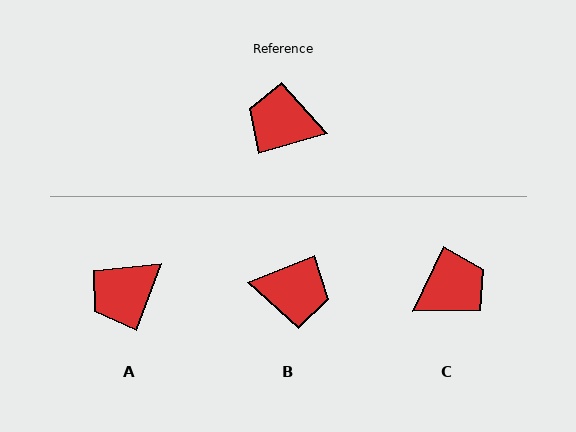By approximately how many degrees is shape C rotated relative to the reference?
Approximately 131 degrees clockwise.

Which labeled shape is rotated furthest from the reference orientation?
B, about 174 degrees away.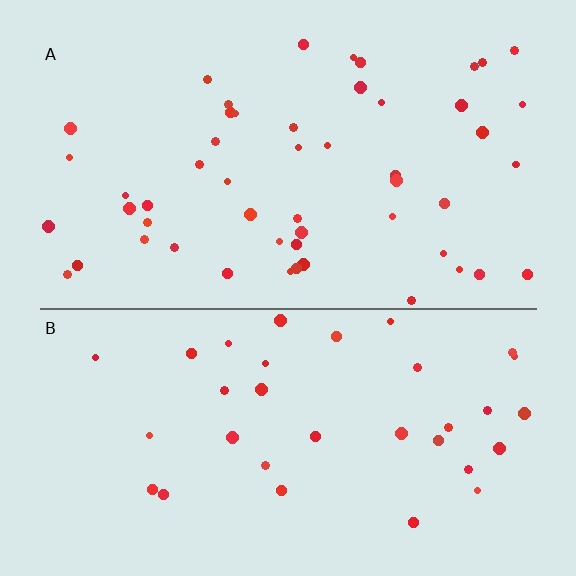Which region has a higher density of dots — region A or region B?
A (the top).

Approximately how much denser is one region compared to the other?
Approximately 1.6× — region A over region B.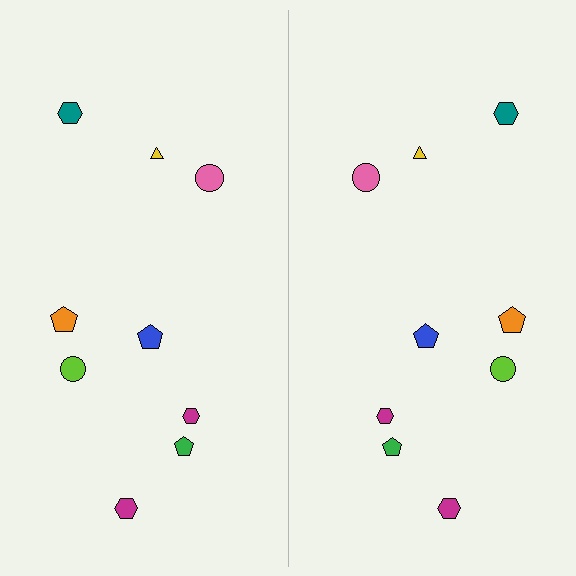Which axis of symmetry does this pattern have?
The pattern has a vertical axis of symmetry running through the center of the image.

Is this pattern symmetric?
Yes, this pattern has bilateral (reflection) symmetry.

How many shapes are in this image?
There are 18 shapes in this image.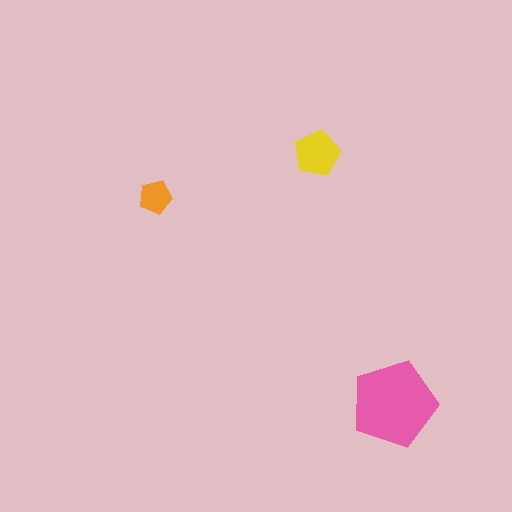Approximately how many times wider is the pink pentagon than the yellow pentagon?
About 2 times wider.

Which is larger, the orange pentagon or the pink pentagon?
The pink one.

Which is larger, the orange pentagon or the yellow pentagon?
The yellow one.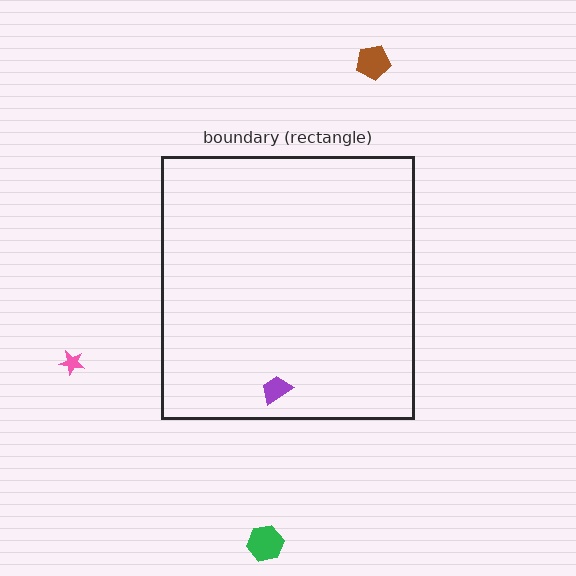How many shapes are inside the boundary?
1 inside, 3 outside.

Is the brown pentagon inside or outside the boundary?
Outside.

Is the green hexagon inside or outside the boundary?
Outside.